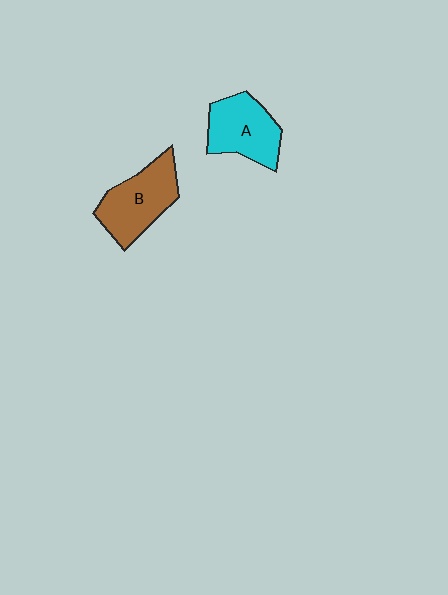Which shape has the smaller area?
Shape A (cyan).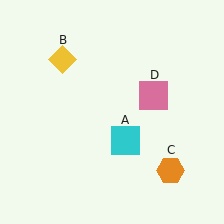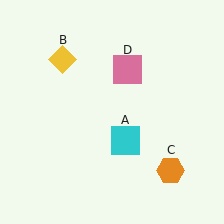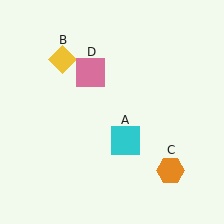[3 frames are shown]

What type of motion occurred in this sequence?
The pink square (object D) rotated counterclockwise around the center of the scene.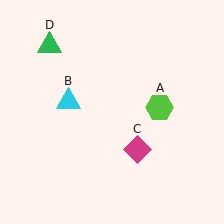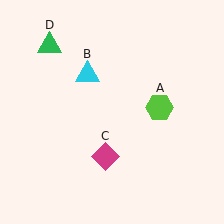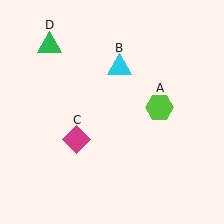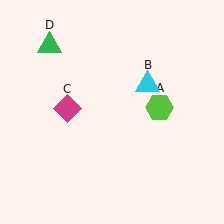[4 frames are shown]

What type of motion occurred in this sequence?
The cyan triangle (object B), magenta diamond (object C) rotated clockwise around the center of the scene.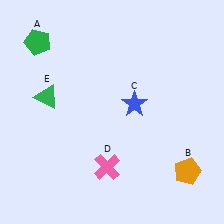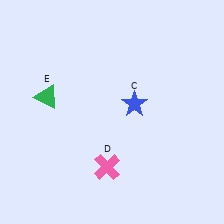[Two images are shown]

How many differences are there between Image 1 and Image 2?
There are 2 differences between the two images.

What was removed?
The green pentagon (A), the orange pentagon (B) were removed in Image 2.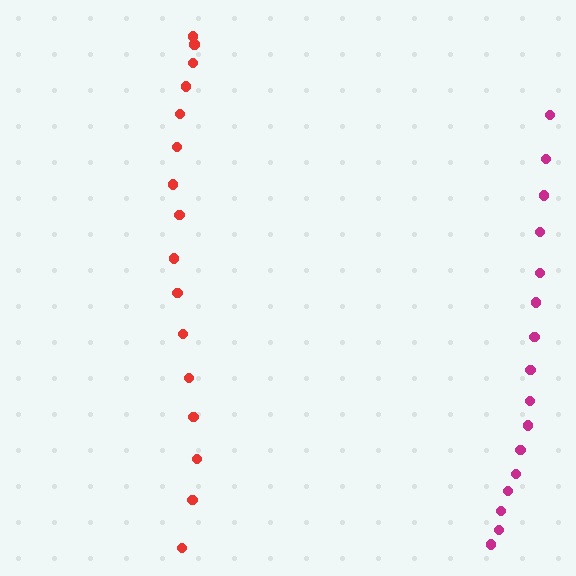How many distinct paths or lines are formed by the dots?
There are 2 distinct paths.